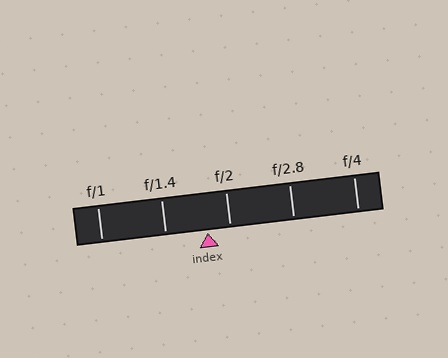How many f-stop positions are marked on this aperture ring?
There are 5 f-stop positions marked.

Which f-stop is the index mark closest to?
The index mark is closest to f/2.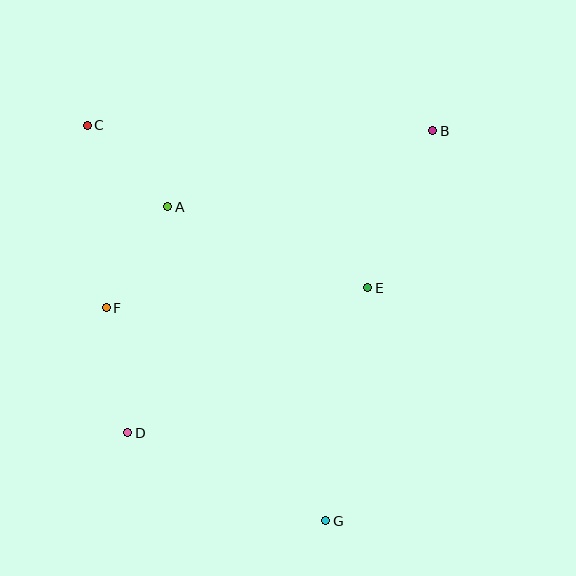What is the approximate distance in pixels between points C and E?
The distance between C and E is approximately 324 pixels.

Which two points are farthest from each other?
Points C and G are farthest from each other.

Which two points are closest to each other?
Points A and C are closest to each other.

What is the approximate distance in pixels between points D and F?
The distance between D and F is approximately 127 pixels.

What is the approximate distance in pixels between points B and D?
The distance between B and D is approximately 429 pixels.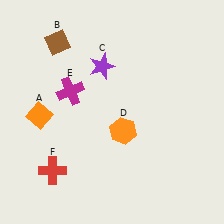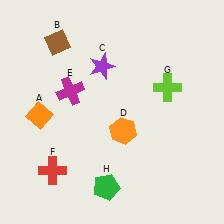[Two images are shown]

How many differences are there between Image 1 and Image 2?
There are 2 differences between the two images.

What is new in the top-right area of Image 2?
A lime cross (G) was added in the top-right area of Image 2.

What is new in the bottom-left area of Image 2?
A green pentagon (H) was added in the bottom-left area of Image 2.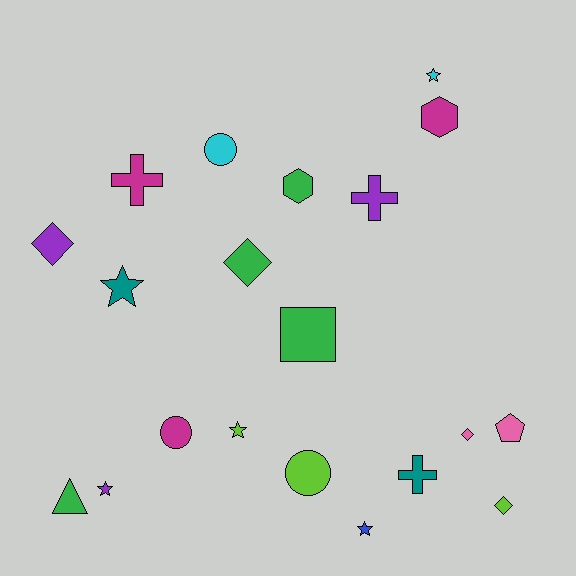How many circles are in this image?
There are 3 circles.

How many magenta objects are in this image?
There are 3 magenta objects.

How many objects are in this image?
There are 20 objects.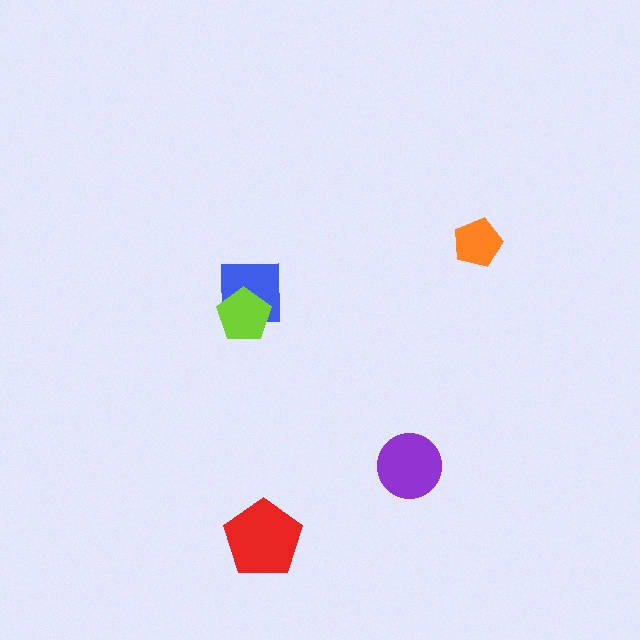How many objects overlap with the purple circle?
0 objects overlap with the purple circle.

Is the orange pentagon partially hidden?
No, no other shape covers it.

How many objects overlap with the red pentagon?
0 objects overlap with the red pentagon.